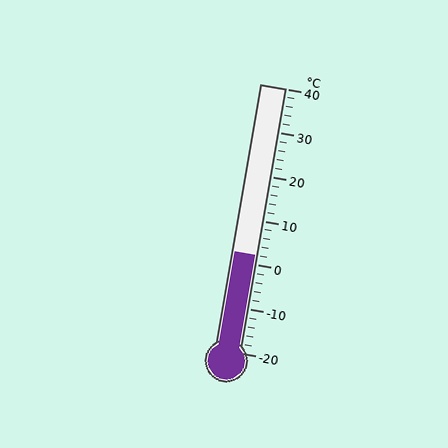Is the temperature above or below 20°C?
The temperature is below 20°C.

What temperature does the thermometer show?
The thermometer shows approximately 2°C.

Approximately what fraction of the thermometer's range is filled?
The thermometer is filled to approximately 35% of its range.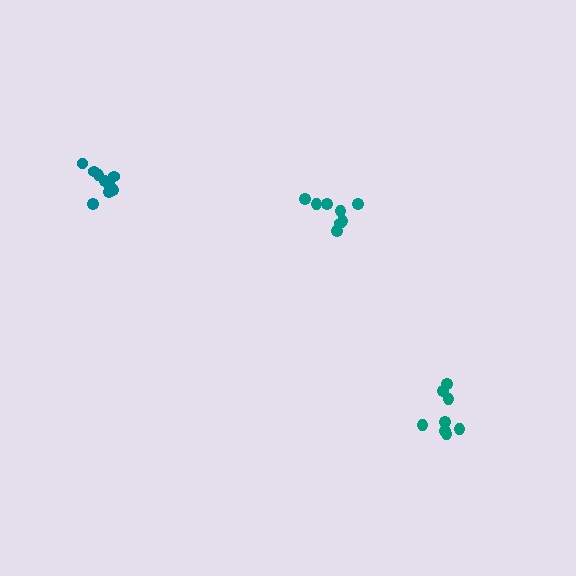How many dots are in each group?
Group 1: 8 dots, Group 2: 8 dots, Group 3: 9 dots (25 total).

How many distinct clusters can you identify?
There are 3 distinct clusters.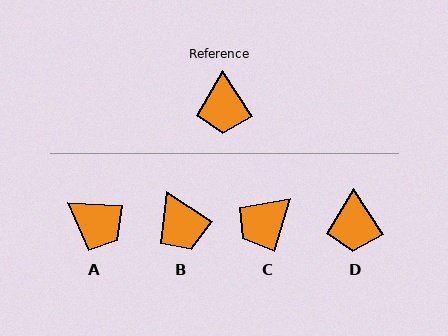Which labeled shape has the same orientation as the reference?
D.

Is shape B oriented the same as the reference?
No, it is off by about 24 degrees.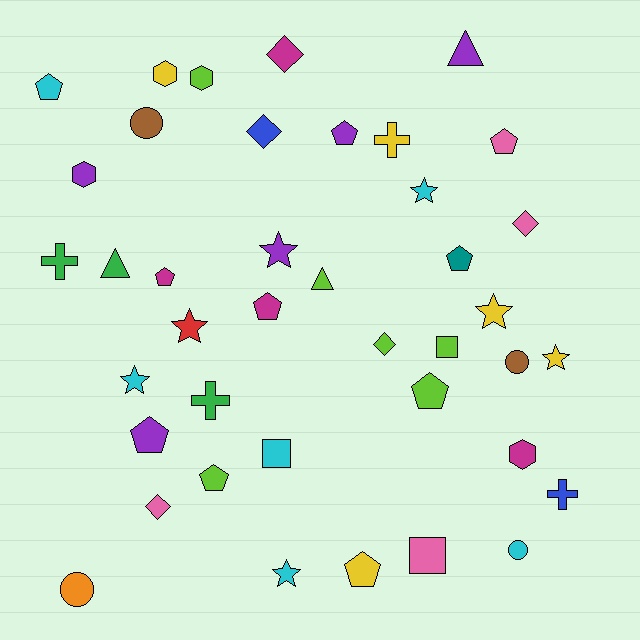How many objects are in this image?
There are 40 objects.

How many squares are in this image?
There are 3 squares.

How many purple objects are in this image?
There are 5 purple objects.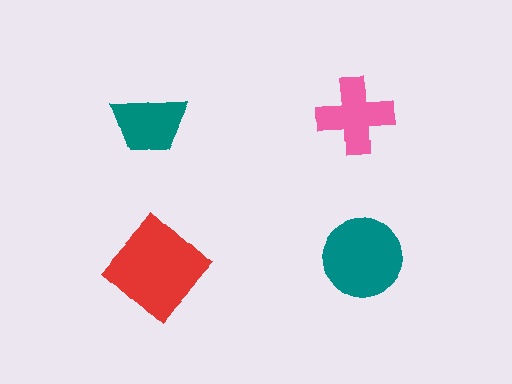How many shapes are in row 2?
2 shapes.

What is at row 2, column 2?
A teal circle.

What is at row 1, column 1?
A teal trapezoid.